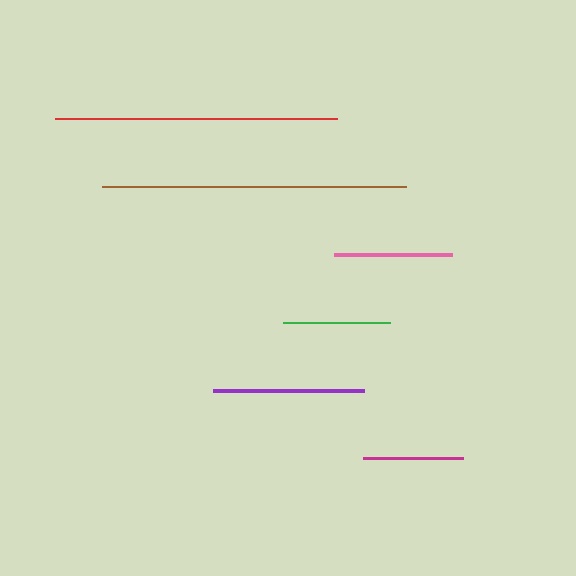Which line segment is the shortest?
The magenta line is the shortest at approximately 100 pixels.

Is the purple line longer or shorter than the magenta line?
The purple line is longer than the magenta line.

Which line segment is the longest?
The brown line is the longest at approximately 303 pixels.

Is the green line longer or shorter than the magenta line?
The green line is longer than the magenta line.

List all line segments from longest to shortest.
From longest to shortest: brown, red, purple, pink, green, magenta.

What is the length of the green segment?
The green segment is approximately 108 pixels long.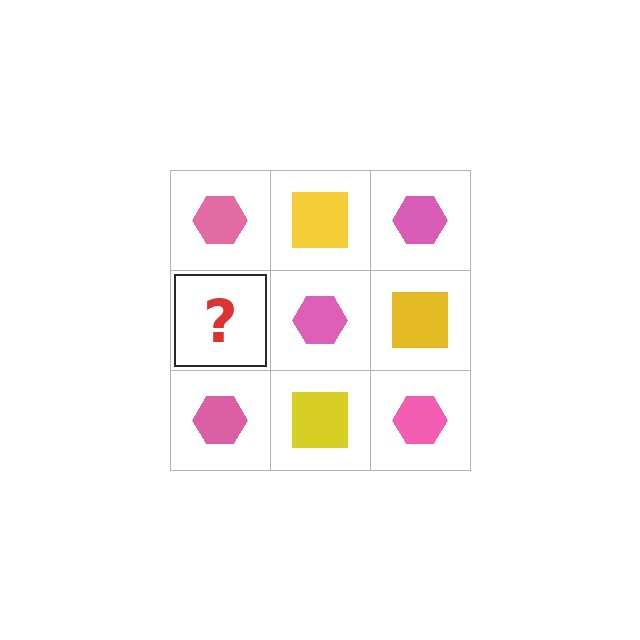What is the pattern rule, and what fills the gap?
The rule is that it alternates pink hexagon and yellow square in a checkerboard pattern. The gap should be filled with a yellow square.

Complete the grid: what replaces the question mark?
The question mark should be replaced with a yellow square.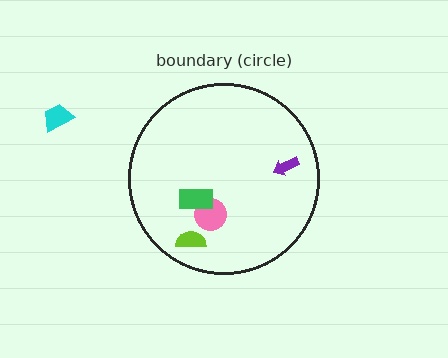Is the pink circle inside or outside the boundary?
Inside.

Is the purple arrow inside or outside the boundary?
Inside.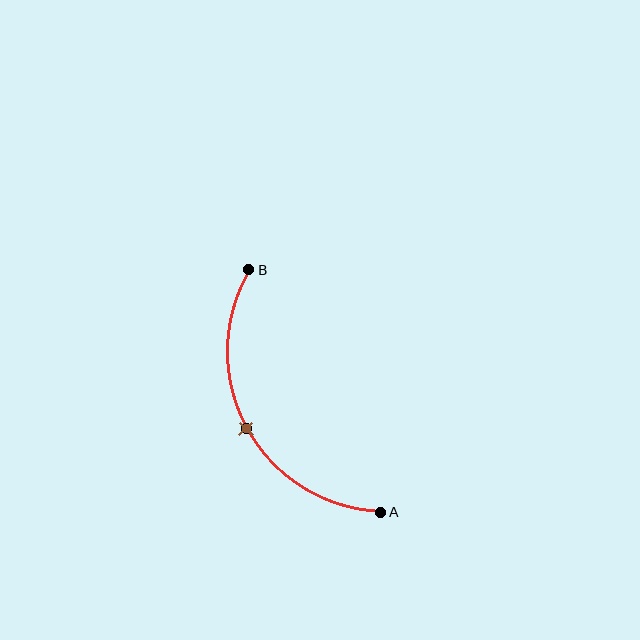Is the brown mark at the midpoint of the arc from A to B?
Yes. The brown mark lies on the arc at equal arc-length from both A and B — it is the arc midpoint.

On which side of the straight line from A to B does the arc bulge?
The arc bulges to the left of the straight line connecting A and B.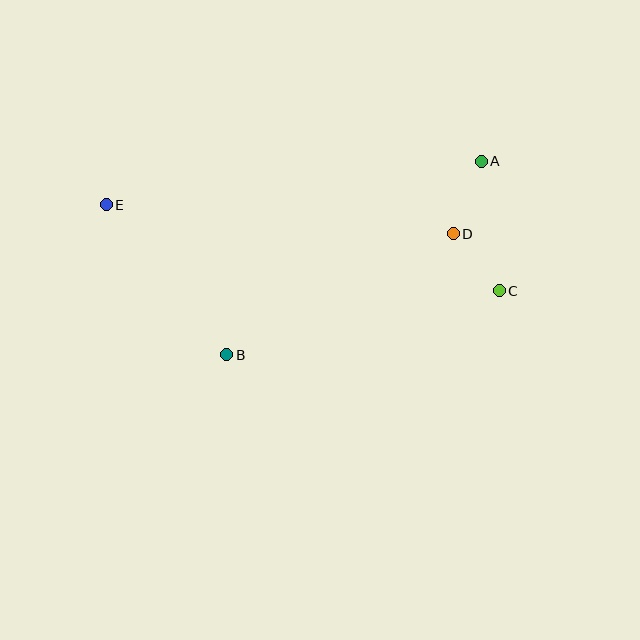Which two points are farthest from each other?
Points C and E are farthest from each other.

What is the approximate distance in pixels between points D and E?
The distance between D and E is approximately 348 pixels.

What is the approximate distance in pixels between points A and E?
The distance between A and E is approximately 377 pixels.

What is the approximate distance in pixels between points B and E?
The distance between B and E is approximately 192 pixels.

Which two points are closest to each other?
Points C and D are closest to each other.